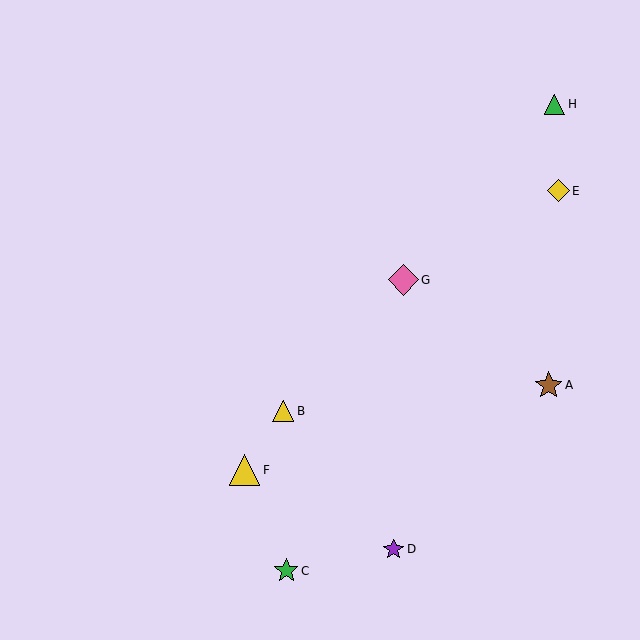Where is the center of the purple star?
The center of the purple star is at (393, 549).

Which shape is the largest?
The yellow triangle (labeled F) is the largest.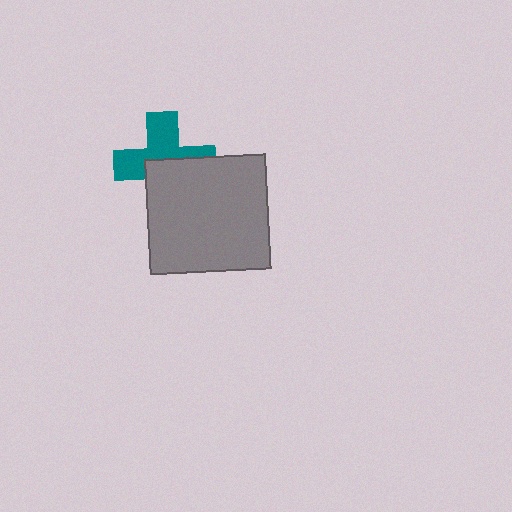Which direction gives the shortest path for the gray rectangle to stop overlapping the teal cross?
Moving down gives the shortest separation.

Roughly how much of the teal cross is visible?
About half of it is visible (roughly 52%).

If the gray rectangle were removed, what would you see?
You would see the complete teal cross.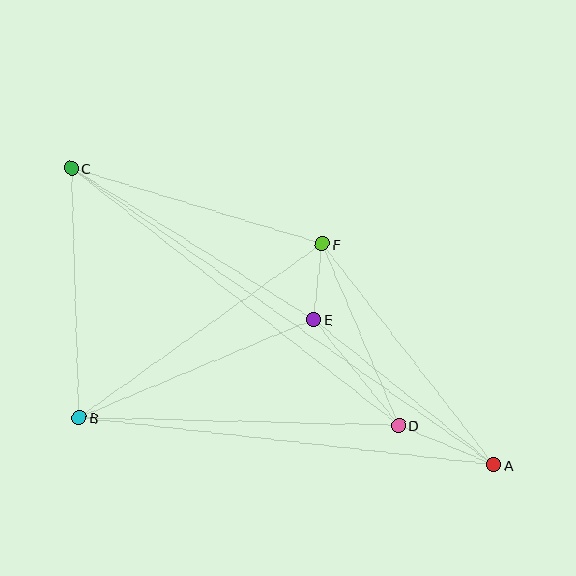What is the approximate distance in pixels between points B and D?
The distance between B and D is approximately 320 pixels.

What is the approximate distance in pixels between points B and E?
The distance between B and E is approximately 254 pixels.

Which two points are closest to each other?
Points E and F are closest to each other.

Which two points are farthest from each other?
Points A and C are farthest from each other.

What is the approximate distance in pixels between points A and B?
The distance between A and B is approximately 417 pixels.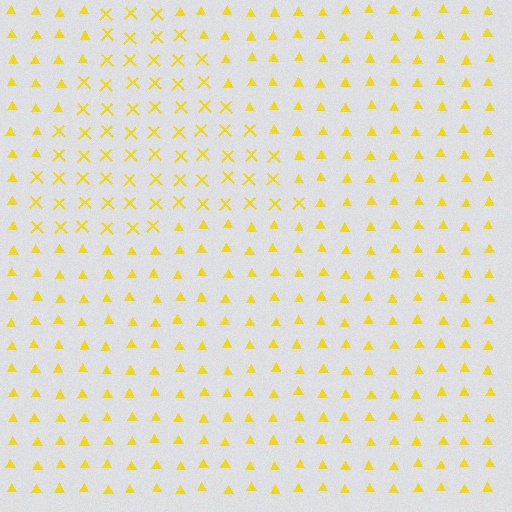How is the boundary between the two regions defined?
The boundary is defined by a change in element shape: X marks inside vs. triangles outside. All elements share the same color and spacing.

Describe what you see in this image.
The image is filled with small yellow elements arranged in a uniform grid. A triangle-shaped region contains X marks, while the surrounding area contains triangles. The boundary is defined purely by the change in element shape.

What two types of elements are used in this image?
The image uses X marks inside the triangle region and triangles outside it.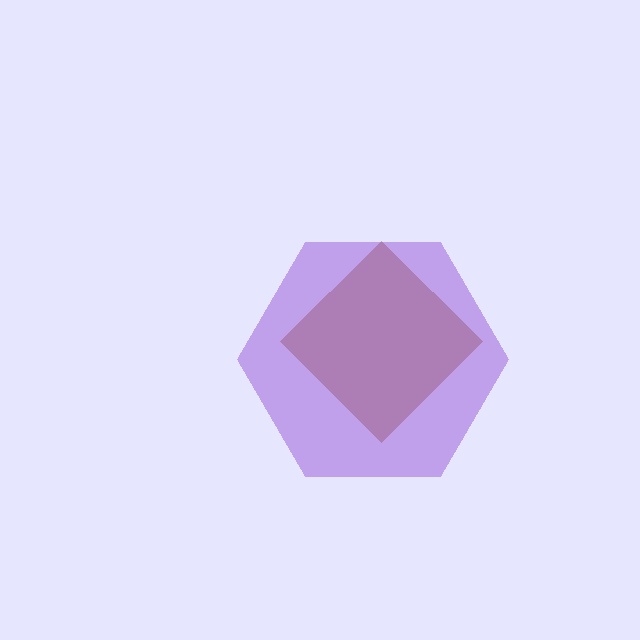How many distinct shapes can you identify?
There are 2 distinct shapes: a brown diamond, a purple hexagon.